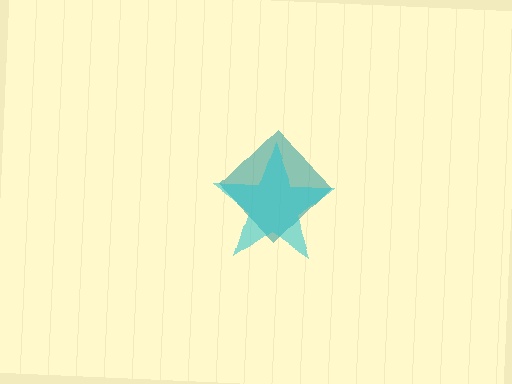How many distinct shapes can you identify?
There are 2 distinct shapes: a teal diamond, a cyan star.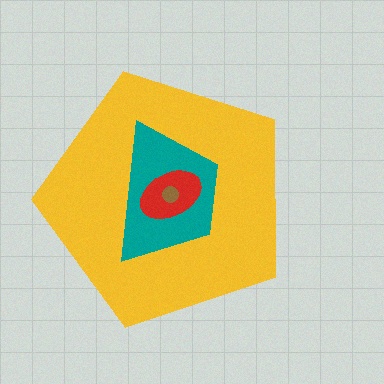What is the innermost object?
The brown circle.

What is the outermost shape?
The yellow pentagon.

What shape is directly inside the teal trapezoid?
The red ellipse.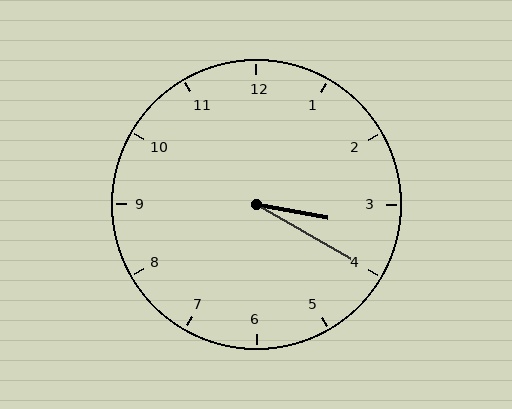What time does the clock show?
3:20.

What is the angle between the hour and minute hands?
Approximately 20 degrees.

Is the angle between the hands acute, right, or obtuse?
It is acute.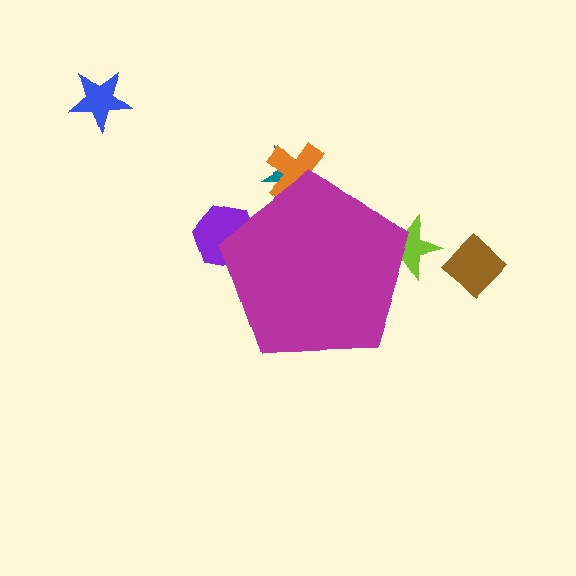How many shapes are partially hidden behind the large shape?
4 shapes are partially hidden.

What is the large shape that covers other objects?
A magenta pentagon.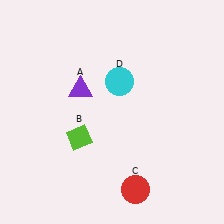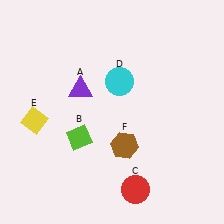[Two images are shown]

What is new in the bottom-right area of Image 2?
A brown hexagon (F) was added in the bottom-right area of Image 2.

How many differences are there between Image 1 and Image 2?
There are 2 differences between the two images.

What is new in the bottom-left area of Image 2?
A yellow diamond (E) was added in the bottom-left area of Image 2.